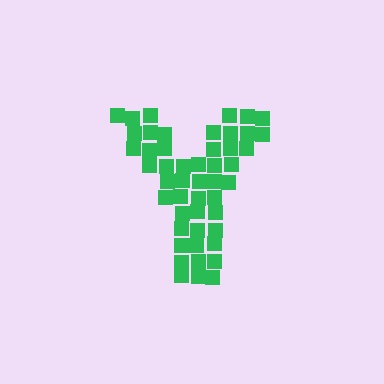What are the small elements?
The small elements are squares.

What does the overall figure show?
The overall figure shows the letter Y.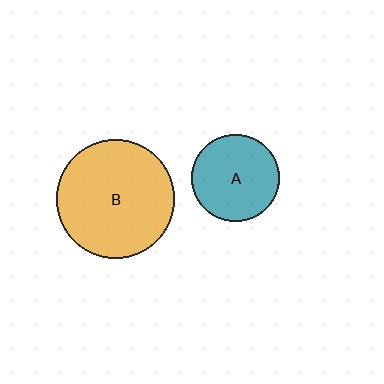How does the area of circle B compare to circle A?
Approximately 1.8 times.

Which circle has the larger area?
Circle B (orange).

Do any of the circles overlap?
No, none of the circles overlap.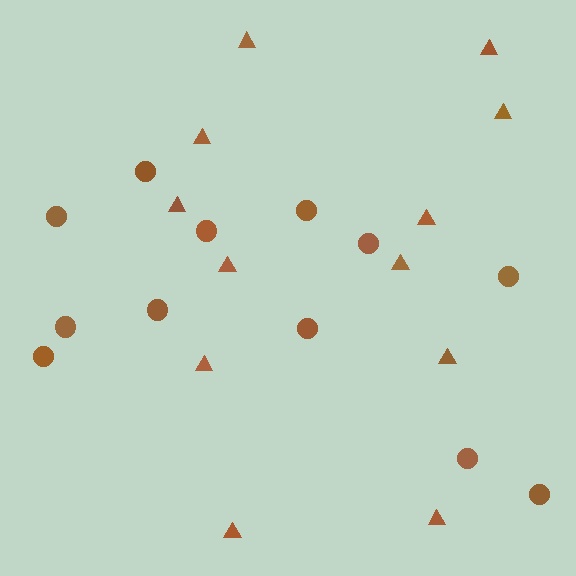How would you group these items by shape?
There are 2 groups: one group of circles (12) and one group of triangles (12).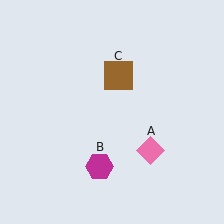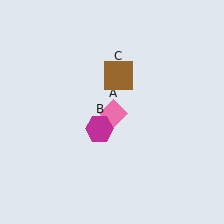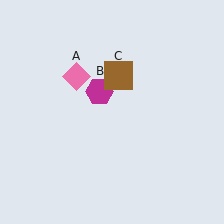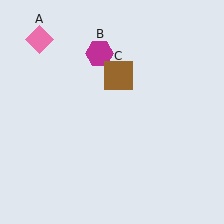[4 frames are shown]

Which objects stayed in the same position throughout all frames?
Brown square (object C) remained stationary.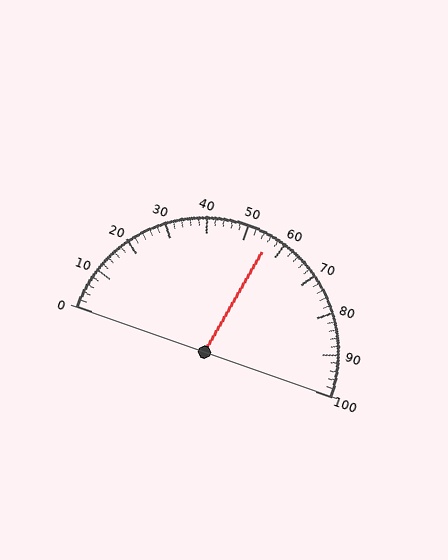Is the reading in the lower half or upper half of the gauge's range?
The reading is in the upper half of the range (0 to 100).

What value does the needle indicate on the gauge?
The needle indicates approximately 56.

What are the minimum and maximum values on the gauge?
The gauge ranges from 0 to 100.